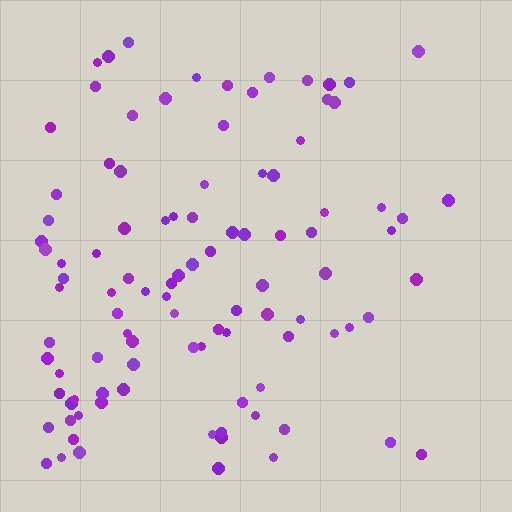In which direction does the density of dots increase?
From right to left, with the left side densest.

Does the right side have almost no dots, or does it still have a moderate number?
Still a moderate number, just noticeably fewer than the left.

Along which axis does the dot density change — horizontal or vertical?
Horizontal.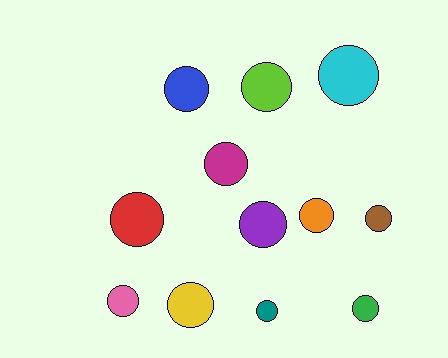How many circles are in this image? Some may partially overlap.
There are 12 circles.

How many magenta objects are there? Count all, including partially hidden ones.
There is 1 magenta object.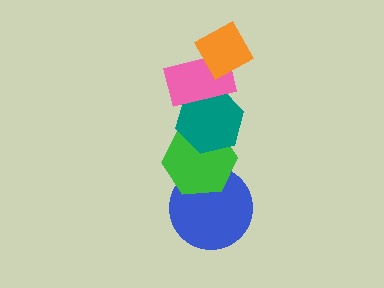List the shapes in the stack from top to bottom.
From top to bottom: the orange diamond, the pink rectangle, the teal hexagon, the green hexagon, the blue circle.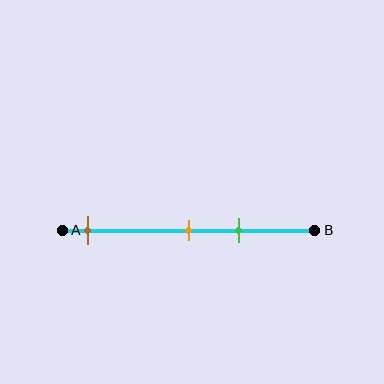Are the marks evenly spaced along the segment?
No, the marks are not evenly spaced.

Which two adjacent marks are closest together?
The orange and green marks are the closest adjacent pair.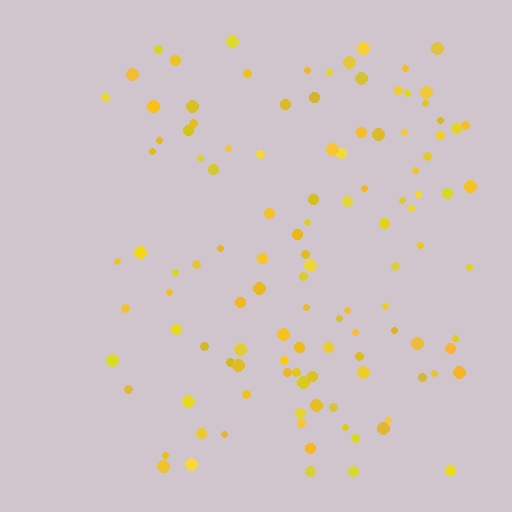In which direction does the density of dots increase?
From left to right, with the right side densest.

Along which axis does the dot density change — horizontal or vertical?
Horizontal.